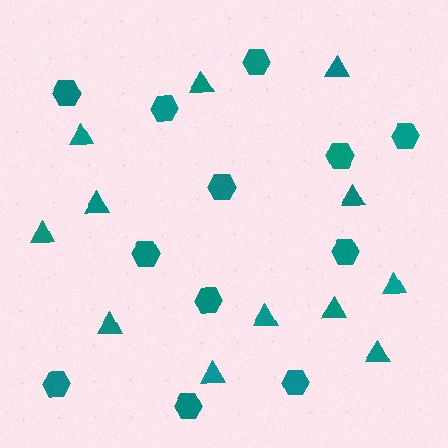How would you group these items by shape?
There are 2 groups: one group of hexagons (12) and one group of triangles (12).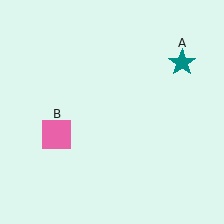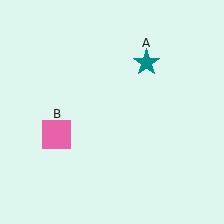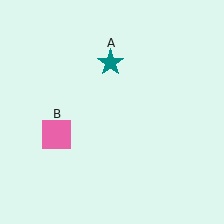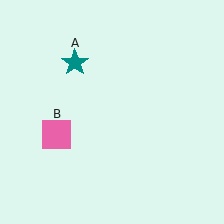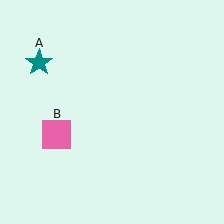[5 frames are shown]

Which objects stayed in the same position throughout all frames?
Pink square (object B) remained stationary.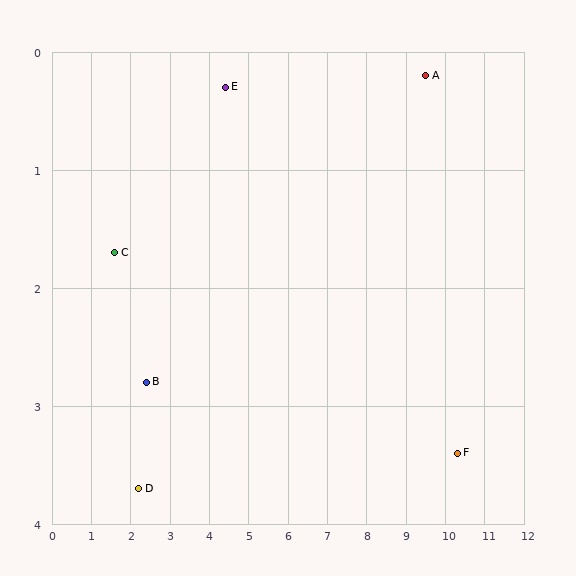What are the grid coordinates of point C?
Point C is at approximately (1.6, 1.7).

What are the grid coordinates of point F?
Point F is at approximately (10.3, 3.4).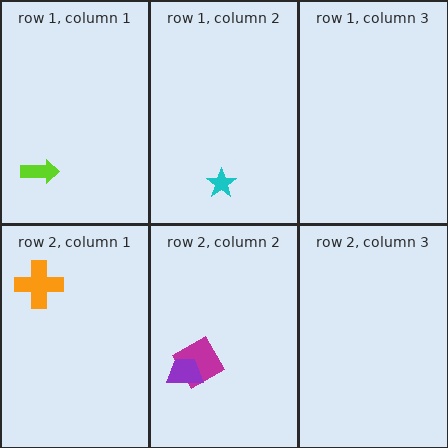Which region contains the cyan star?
The row 1, column 2 region.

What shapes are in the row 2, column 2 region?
The magenta diamond, the purple trapezoid.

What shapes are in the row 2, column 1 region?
The orange cross.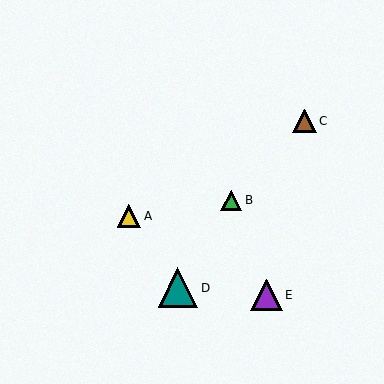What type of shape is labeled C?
Shape C is a brown triangle.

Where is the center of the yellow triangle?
The center of the yellow triangle is at (129, 216).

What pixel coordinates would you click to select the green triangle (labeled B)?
Click at (231, 200) to select the green triangle B.